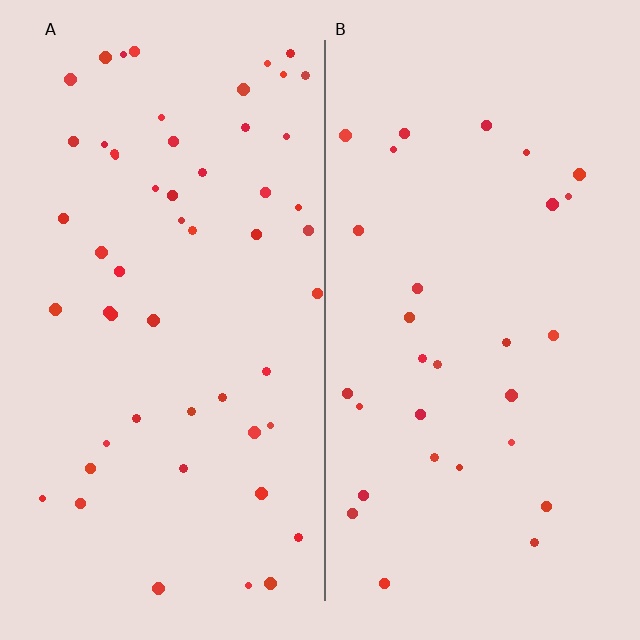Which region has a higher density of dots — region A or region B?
A (the left).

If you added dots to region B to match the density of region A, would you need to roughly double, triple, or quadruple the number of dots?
Approximately double.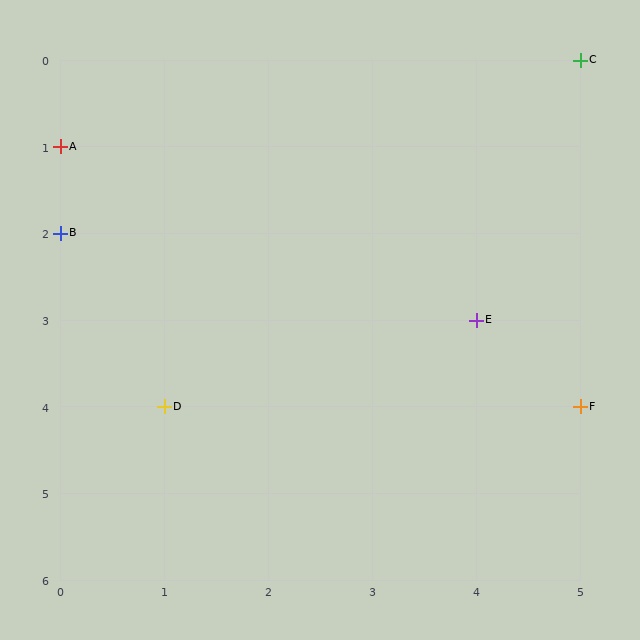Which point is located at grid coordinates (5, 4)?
Point F is at (5, 4).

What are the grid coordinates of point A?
Point A is at grid coordinates (0, 1).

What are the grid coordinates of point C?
Point C is at grid coordinates (5, 0).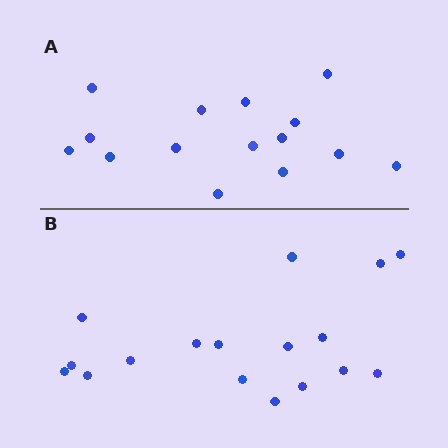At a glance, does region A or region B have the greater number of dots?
Region B (the bottom region) has more dots.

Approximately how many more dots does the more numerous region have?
Region B has just a few more — roughly 2 or 3 more dots than region A.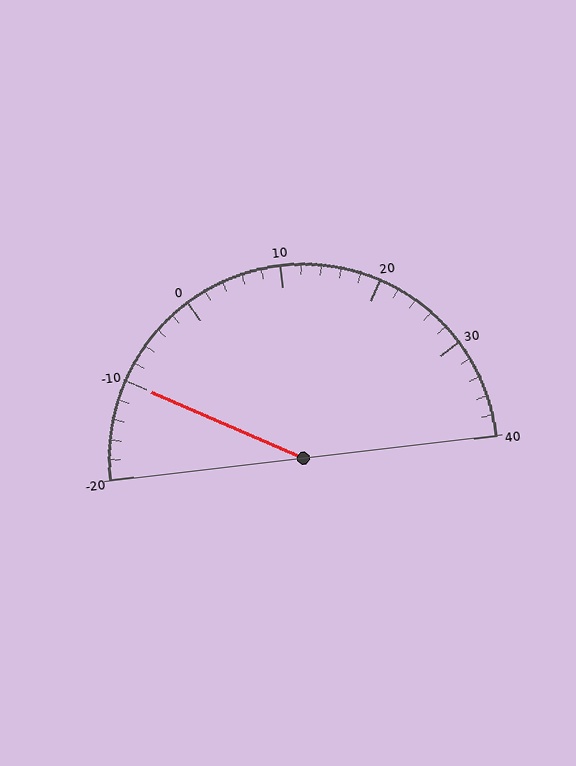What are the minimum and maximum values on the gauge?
The gauge ranges from -20 to 40.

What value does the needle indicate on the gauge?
The needle indicates approximately -10.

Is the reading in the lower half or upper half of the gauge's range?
The reading is in the lower half of the range (-20 to 40).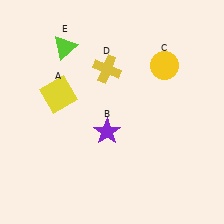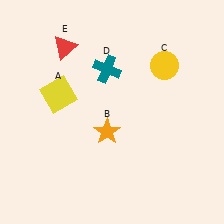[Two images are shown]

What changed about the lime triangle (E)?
In Image 1, E is lime. In Image 2, it changed to red.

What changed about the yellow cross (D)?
In Image 1, D is yellow. In Image 2, it changed to teal.